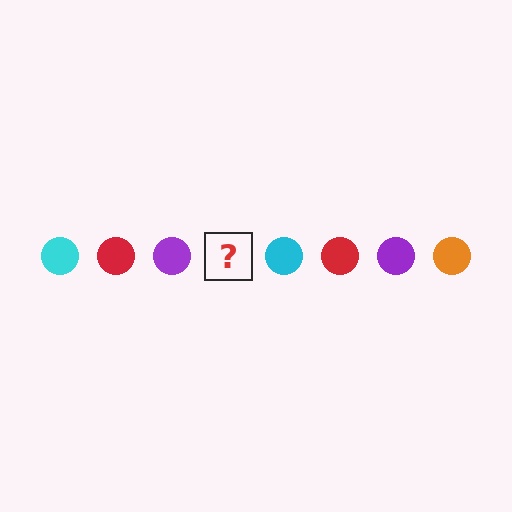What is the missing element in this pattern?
The missing element is an orange circle.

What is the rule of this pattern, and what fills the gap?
The rule is that the pattern cycles through cyan, red, purple, orange circles. The gap should be filled with an orange circle.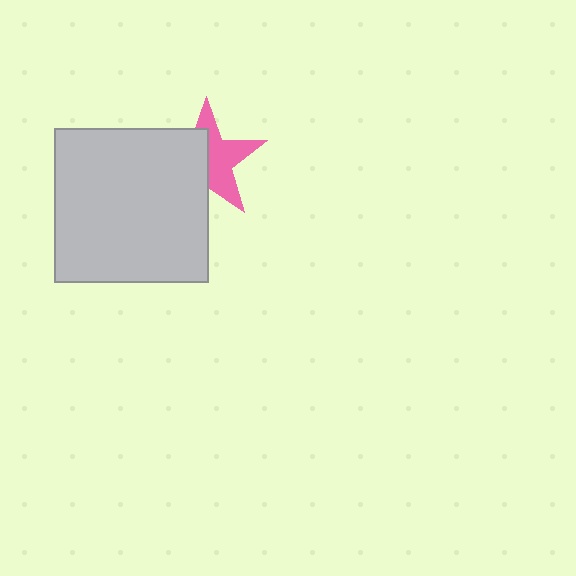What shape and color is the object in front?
The object in front is a light gray square.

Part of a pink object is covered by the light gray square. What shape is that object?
It is a star.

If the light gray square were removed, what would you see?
You would see the complete pink star.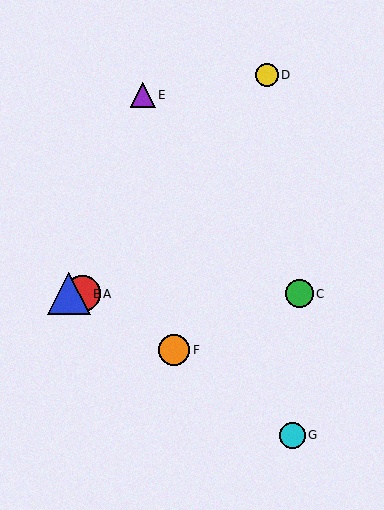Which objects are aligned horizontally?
Objects A, B, C are aligned horizontally.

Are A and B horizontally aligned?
Yes, both are at y≈294.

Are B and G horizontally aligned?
No, B is at y≈294 and G is at y≈435.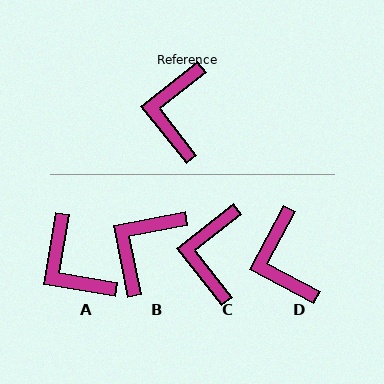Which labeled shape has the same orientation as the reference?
C.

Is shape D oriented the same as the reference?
No, it is off by about 23 degrees.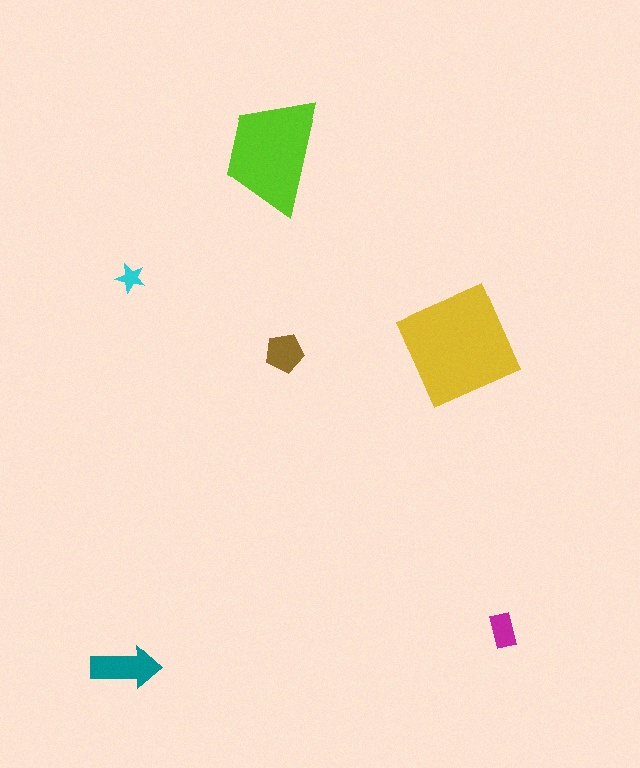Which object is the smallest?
The cyan star.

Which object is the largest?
The yellow square.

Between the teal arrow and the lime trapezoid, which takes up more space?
The lime trapezoid.